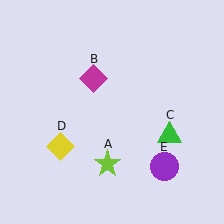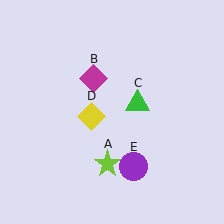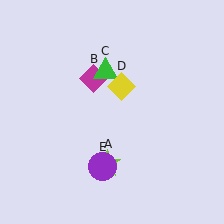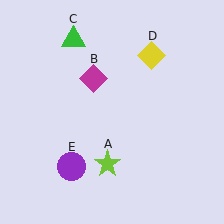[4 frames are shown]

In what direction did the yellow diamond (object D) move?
The yellow diamond (object D) moved up and to the right.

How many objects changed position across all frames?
3 objects changed position: green triangle (object C), yellow diamond (object D), purple circle (object E).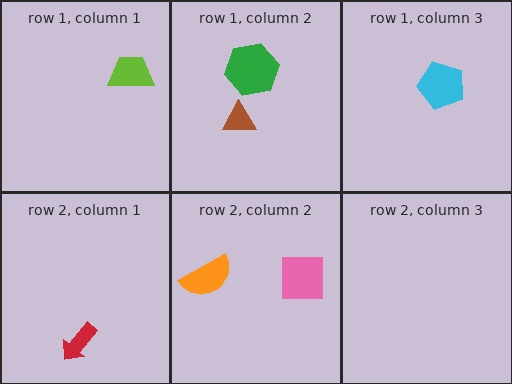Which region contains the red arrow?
The row 2, column 1 region.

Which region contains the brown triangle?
The row 1, column 2 region.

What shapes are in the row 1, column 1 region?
The lime trapezoid.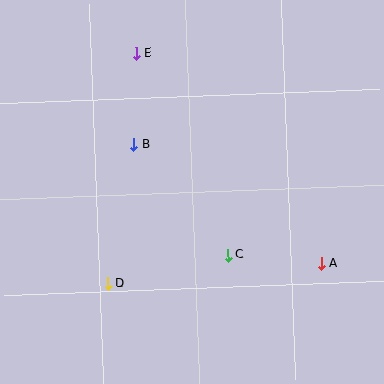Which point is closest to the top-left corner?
Point E is closest to the top-left corner.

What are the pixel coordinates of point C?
Point C is at (228, 255).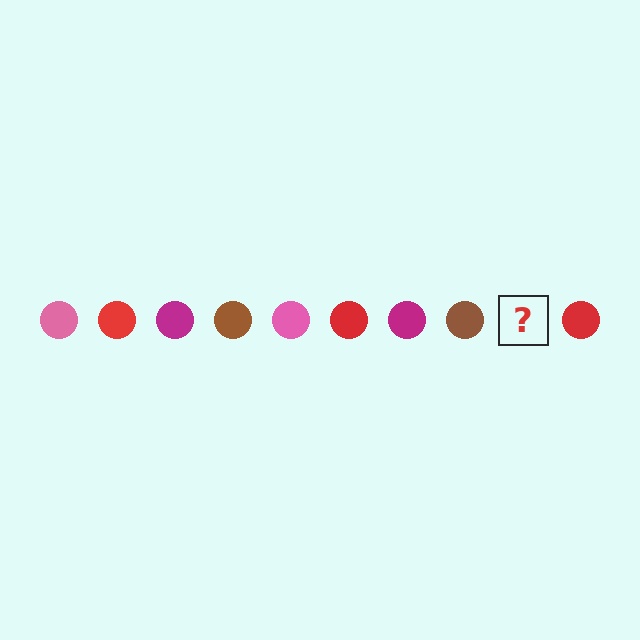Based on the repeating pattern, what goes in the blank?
The blank should be a pink circle.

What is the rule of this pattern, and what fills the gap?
The rule is that the pattern cycles through pink, red, magenta, brown circles. The gap should be filled with a pink circle.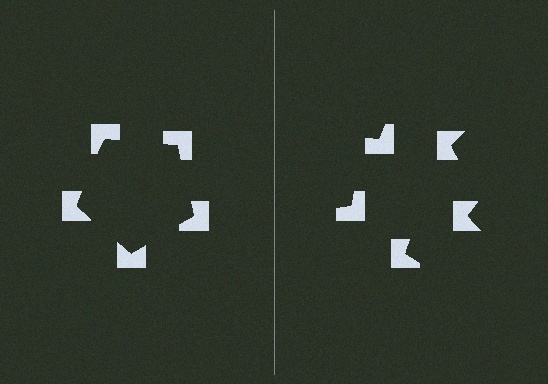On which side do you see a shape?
An illusory pentagon appears on the left side. On the right side the wedge cuts are rotated, so no coherent shape forms.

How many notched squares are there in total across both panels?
10 — 5 on each side.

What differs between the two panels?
The notched squares are positioned identically on both sides; only the wedge orientations differ. On the left they align to a pentagon; on the right they are misaligned.